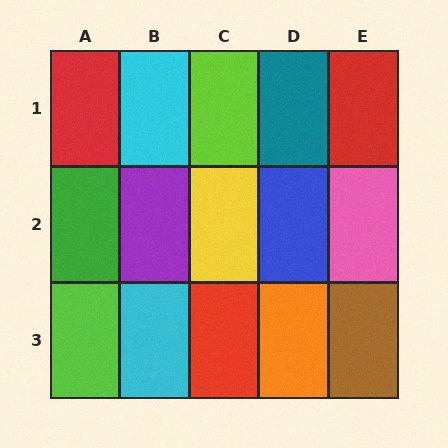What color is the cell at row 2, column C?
Yellow.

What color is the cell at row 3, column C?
Red.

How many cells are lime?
2 cells are lime.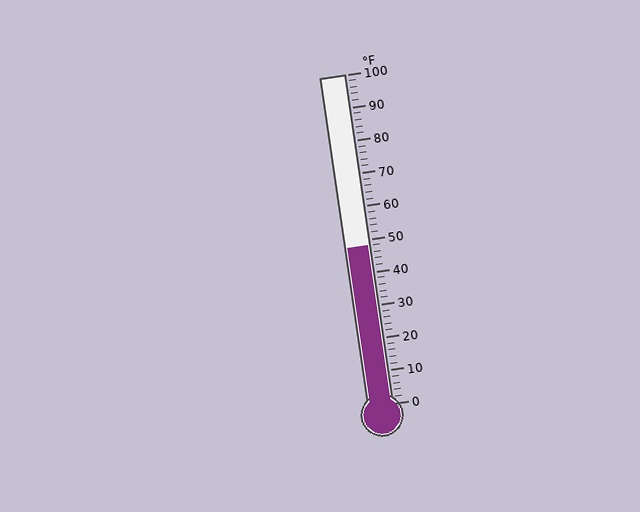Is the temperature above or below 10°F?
The temperature is above 10°F.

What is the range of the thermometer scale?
The thermometer scale ranges from 0°F to 100°F.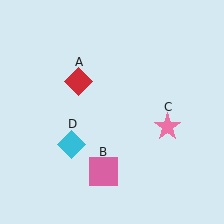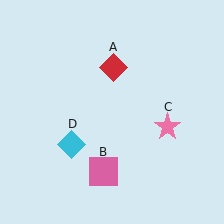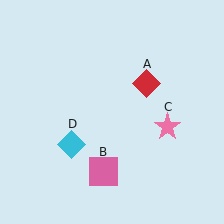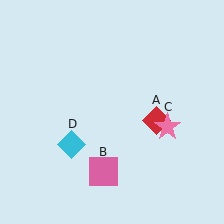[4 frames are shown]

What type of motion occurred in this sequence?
The red diamond (object A) rotated clockwise around the center of the scene.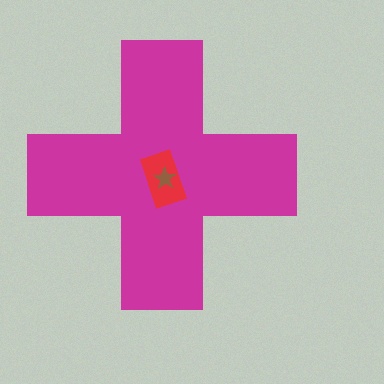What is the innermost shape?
The brown star.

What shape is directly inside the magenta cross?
The red rectangle.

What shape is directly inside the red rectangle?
The brown star.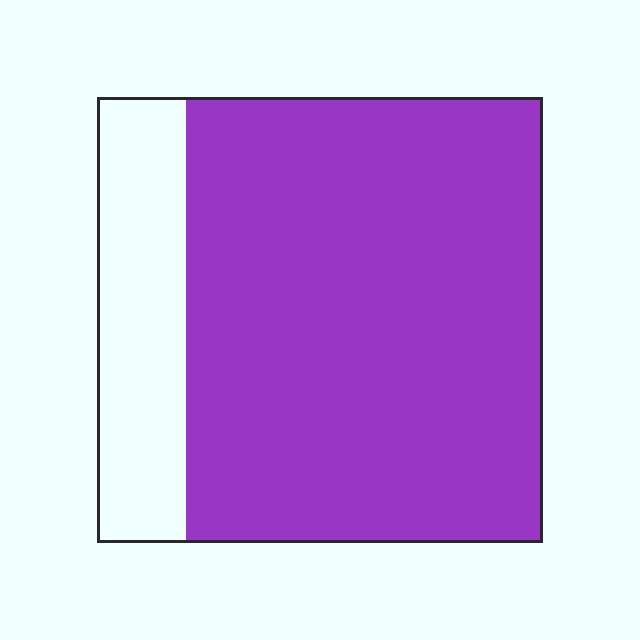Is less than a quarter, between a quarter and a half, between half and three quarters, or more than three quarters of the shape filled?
More than three quarters.